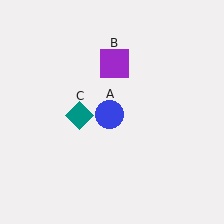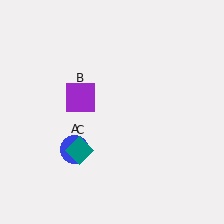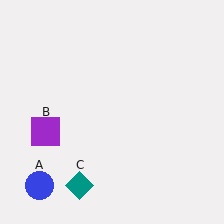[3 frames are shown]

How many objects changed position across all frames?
3 objects changed position: blue circle (object A), purple square (object B), teal diamond (object C).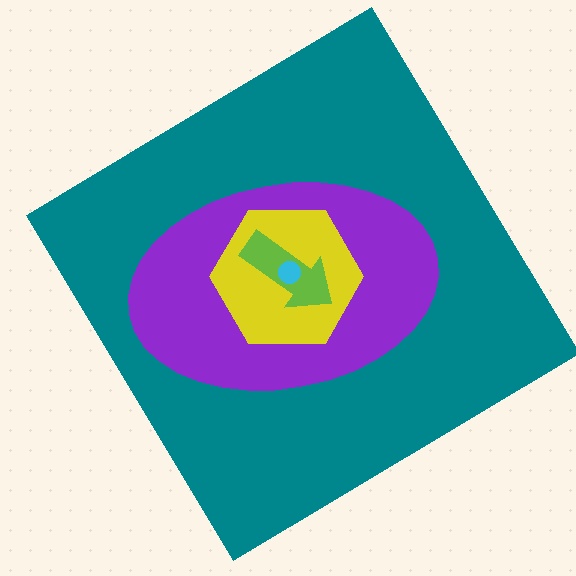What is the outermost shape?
The teal diamond.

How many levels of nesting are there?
5.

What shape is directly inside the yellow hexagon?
The lime arrow.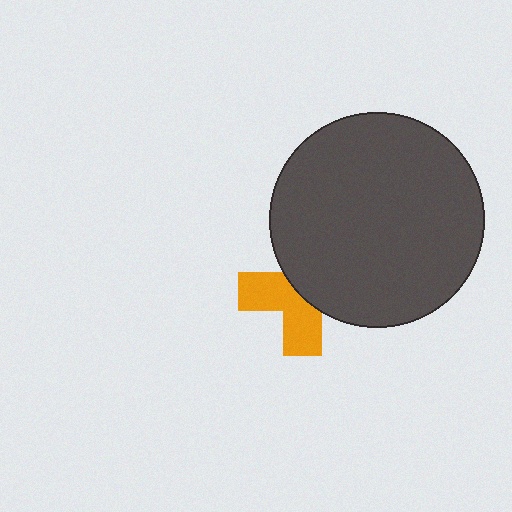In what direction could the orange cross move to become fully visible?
The orange cross could move toward the lower-left. That would shift it out from behind the dark gray circle entirely.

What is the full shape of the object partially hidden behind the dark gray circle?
The partially hidden object is an orange cross.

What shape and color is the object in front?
The object in front is a dark gray circle.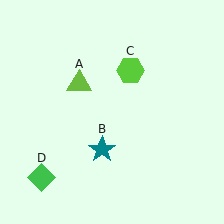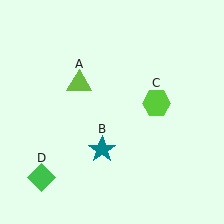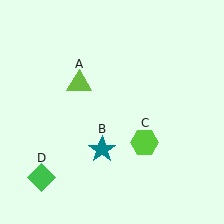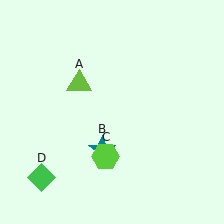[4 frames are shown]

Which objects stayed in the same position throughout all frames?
Lime triangle (object A) and teal star (object B) and green diamond (object D) remained stationary.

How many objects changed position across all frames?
1 object changed position: lime hexagon (object C).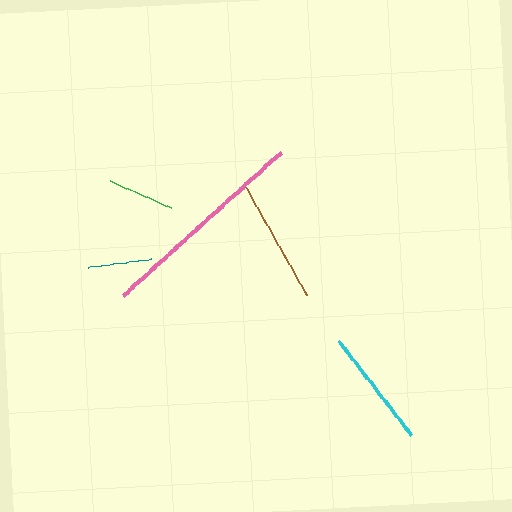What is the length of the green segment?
The green segment is approximately 67 pixels long.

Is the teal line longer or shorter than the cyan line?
The cyan line is longer than the teal line.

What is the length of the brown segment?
The brown segment is approximately 128 pixels long.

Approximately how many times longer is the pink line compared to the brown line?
The pink line is approximately 1.7 times the length of the brown line.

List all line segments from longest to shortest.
From longest to shortest: pink, brown, cyan, green, teal.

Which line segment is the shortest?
The teal line is the shortest at approximately 63 pixels.